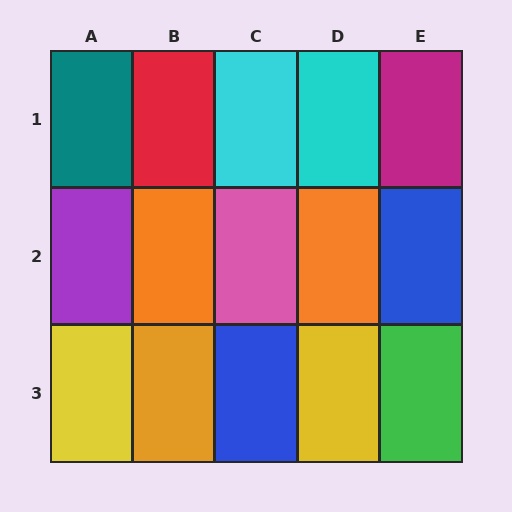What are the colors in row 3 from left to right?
Yellow, orange, blue, yellow, green.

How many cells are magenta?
1 cell is magenta.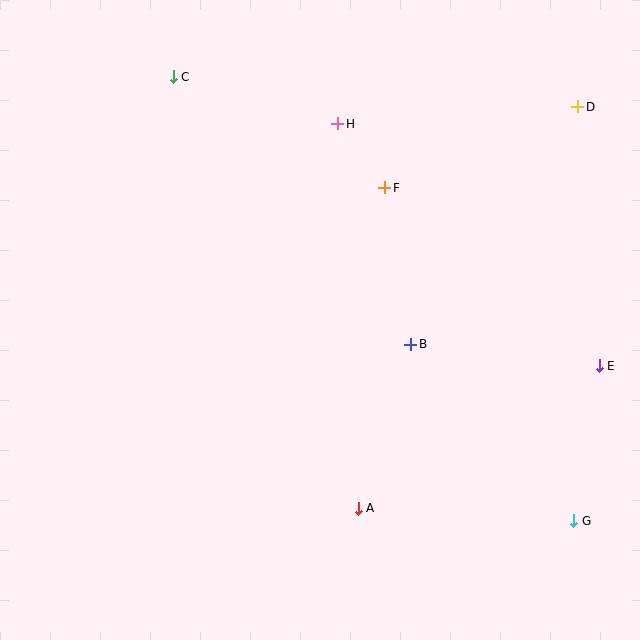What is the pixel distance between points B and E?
The distance between B and E is 189 pixels.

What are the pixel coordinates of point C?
Point C is at (173, 77).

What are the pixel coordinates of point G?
Point G is at (574, 521).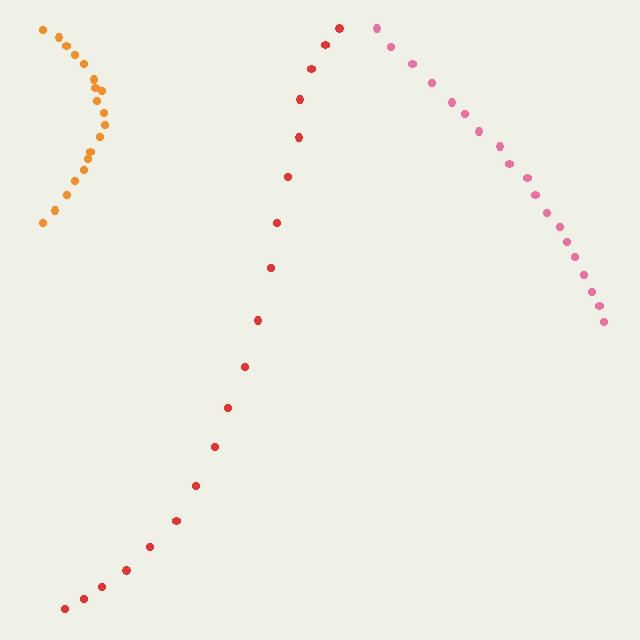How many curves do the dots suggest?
There are 3 distinct paths.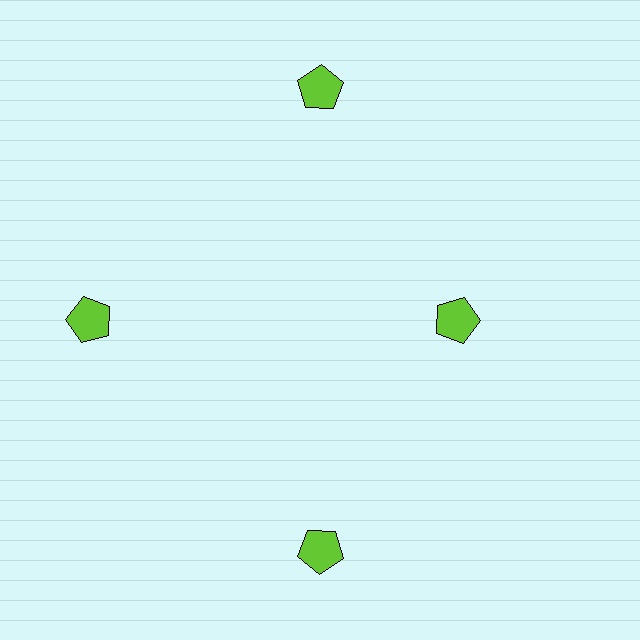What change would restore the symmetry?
The symmetry would be restored by moving it outward, back onto the ring so that all 4 pentagons sit at equal angles and equal distance from the center.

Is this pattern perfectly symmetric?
No. The 4 lime pentagons are arranged in a ring, but one element near the 3 o'clock position is pulled inward toward the center, breaking the 4-fold rotational symmetry.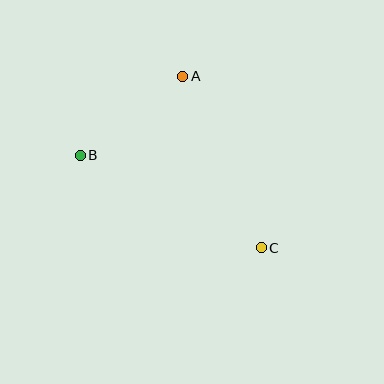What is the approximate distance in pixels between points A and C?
The distance between A and C is approximately 189 pixels.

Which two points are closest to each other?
Points A and B are closest to each other.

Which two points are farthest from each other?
Points B and C are farthest from each other.